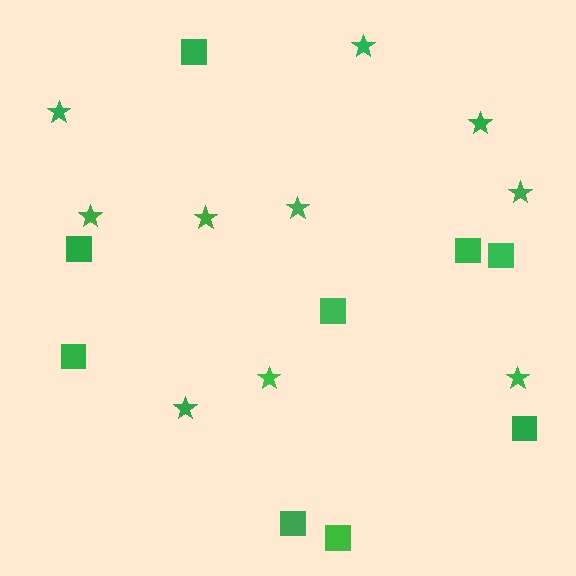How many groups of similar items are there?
There are 2 groups: one group of stars (10) and one group of squares (9).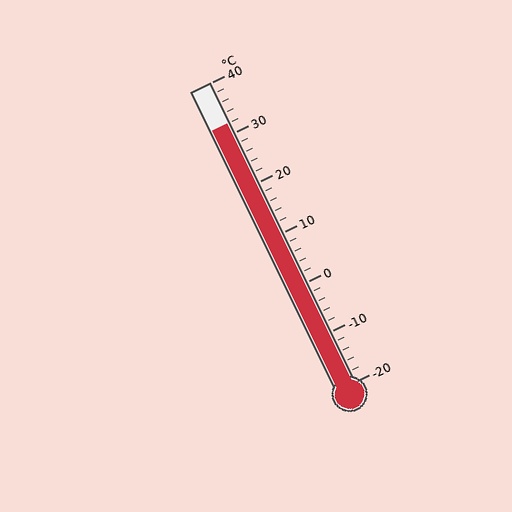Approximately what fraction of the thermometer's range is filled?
The thermometer is filled to approximately 85% of its range.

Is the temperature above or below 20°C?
The temperature is above 20°C.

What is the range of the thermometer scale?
The thermometer scale ranges from -20°C to 40°C.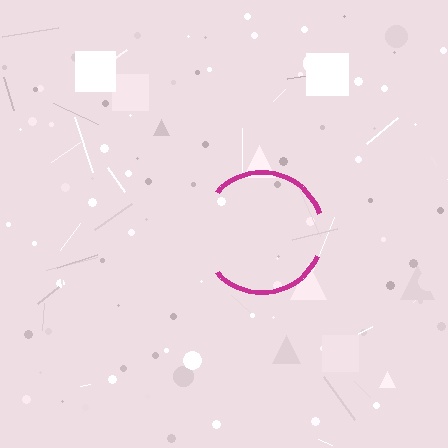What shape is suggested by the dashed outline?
The dashed outline suggests a circle.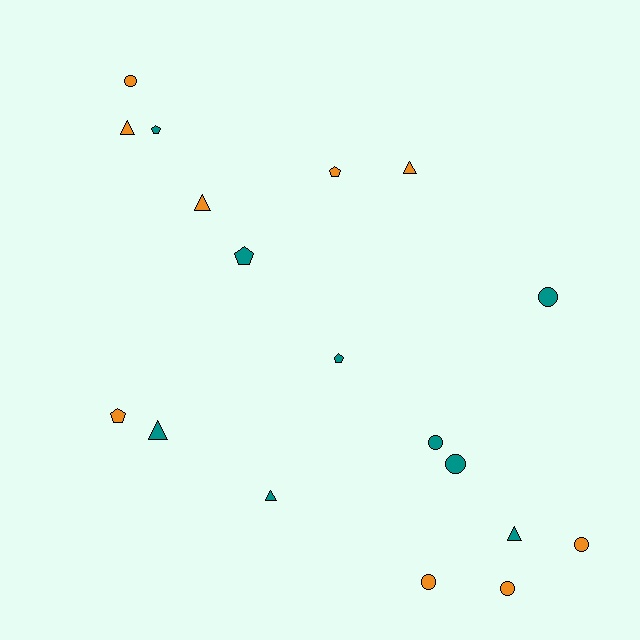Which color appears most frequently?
Orange, with 9 objects.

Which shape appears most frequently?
Circle, with 7 objects.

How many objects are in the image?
There are 18 objects.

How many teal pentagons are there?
There are 3 teal pentagons.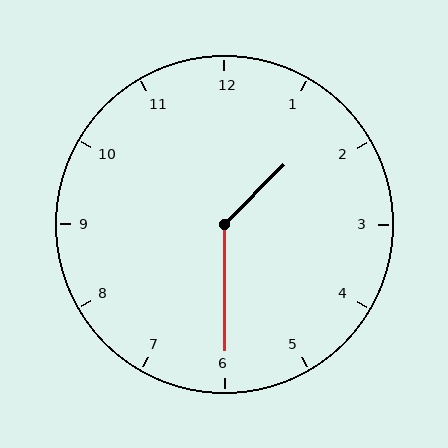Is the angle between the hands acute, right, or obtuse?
It is obtuse.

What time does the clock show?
1:30.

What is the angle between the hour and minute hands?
Approximately 135 degrees.